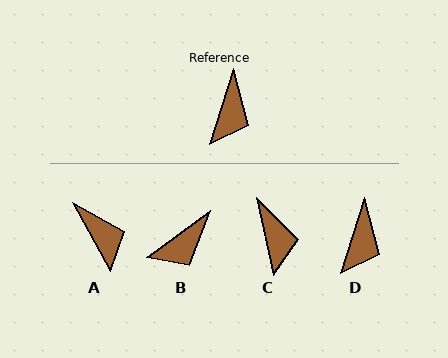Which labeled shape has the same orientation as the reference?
D.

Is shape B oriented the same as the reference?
No, it is off by about 36 degrees.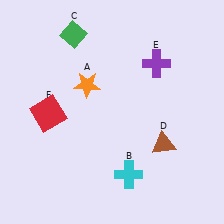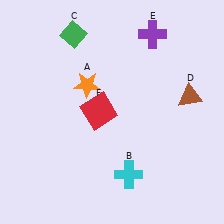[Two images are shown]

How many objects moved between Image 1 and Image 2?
3 objects moved between the two images.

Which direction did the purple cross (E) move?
The purple cross (E) moved up.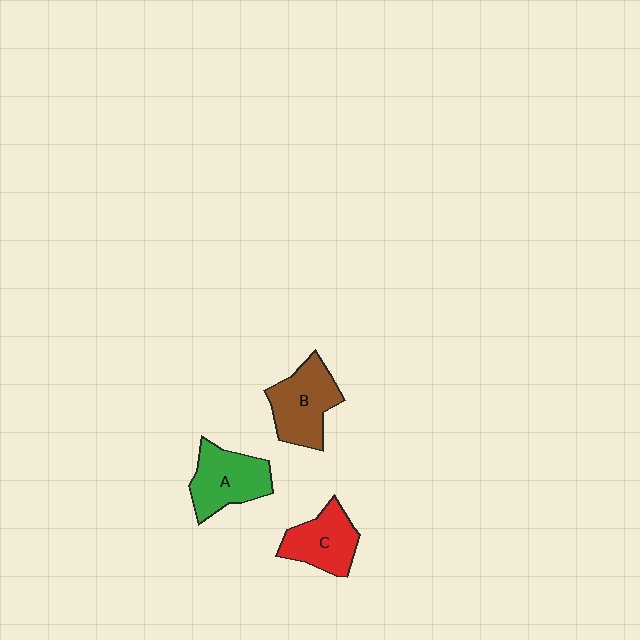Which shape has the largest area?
Shape B (brown).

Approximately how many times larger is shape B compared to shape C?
Approximately 1.2 times.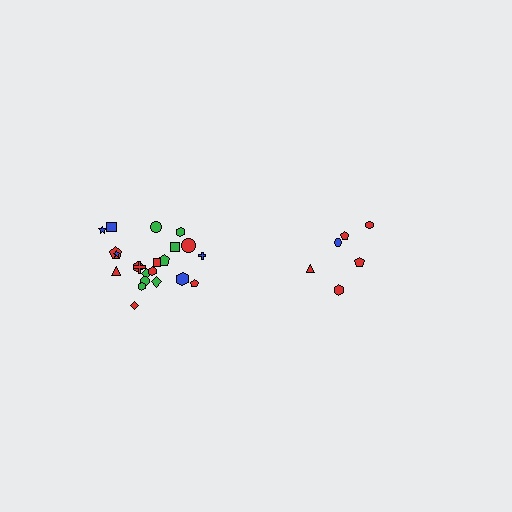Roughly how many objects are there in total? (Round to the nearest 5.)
Roughly 30 objects in total.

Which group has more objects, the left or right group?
The left group.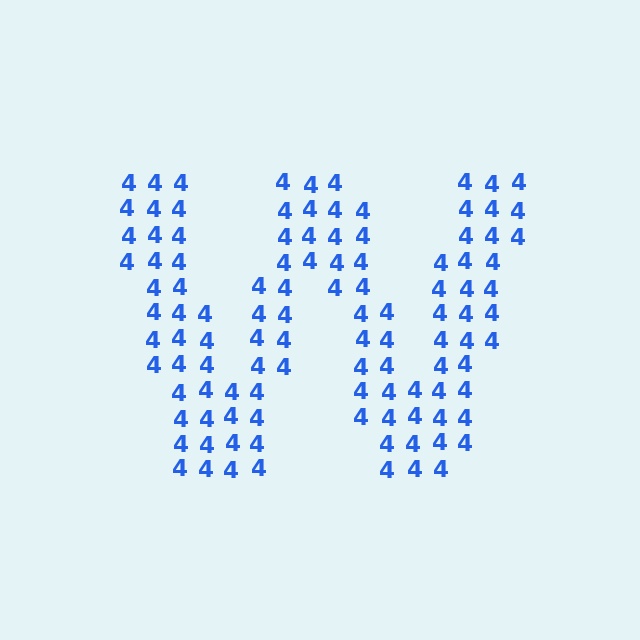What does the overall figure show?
The overall figure shows the letter W.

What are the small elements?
The small elements are digit 4's.